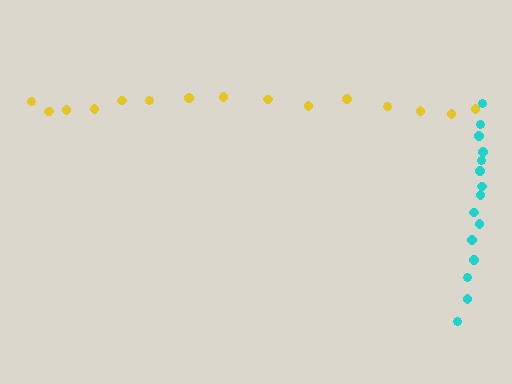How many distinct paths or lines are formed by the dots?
There are 2 distinct paths.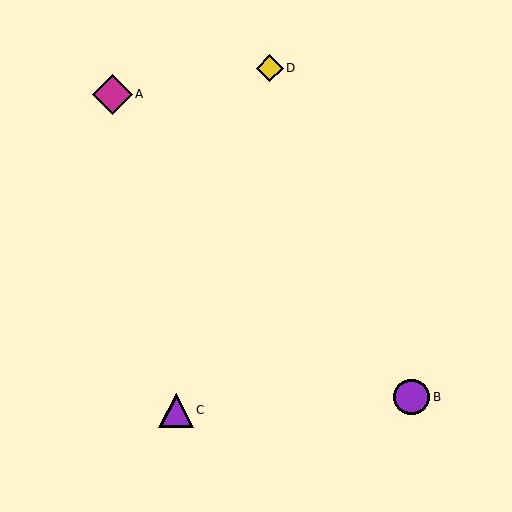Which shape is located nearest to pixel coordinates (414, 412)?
The purple circle (labeled B) at (412, 397) is nearest to that location.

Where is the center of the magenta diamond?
The center of the magenta diamond is at (112, 94).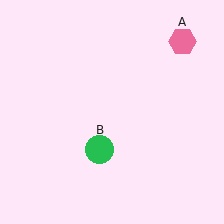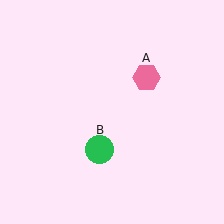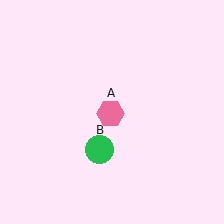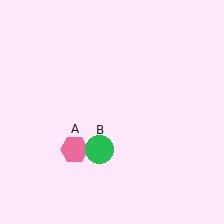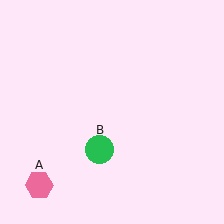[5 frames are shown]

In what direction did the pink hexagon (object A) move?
The pink hexagon (object A) moved down and to the left.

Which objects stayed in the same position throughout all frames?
Green circle (object B) remained stationary.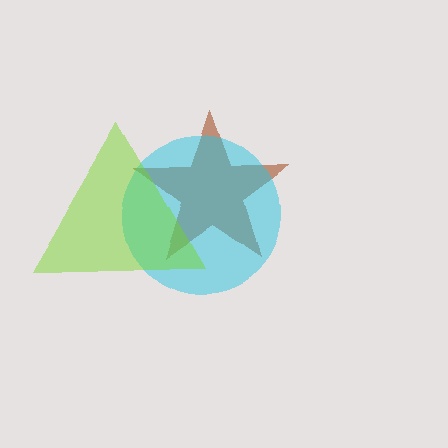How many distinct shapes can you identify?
There are 3 distinct shapes: a brown star, a cyan circle, a lime triangle.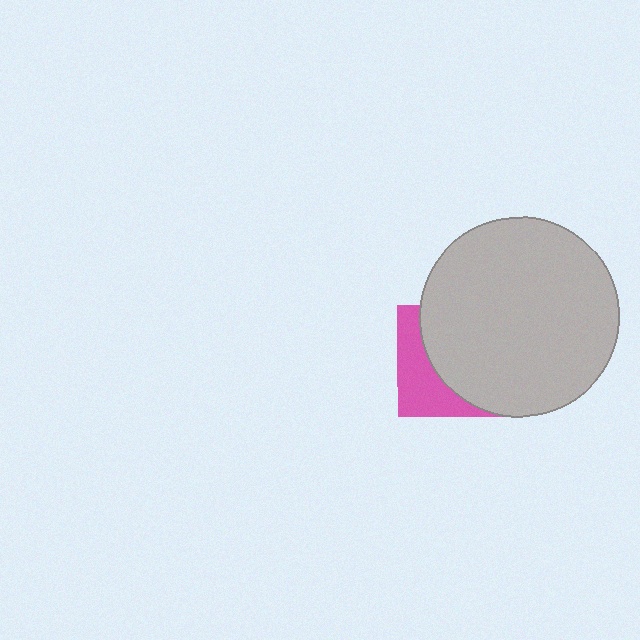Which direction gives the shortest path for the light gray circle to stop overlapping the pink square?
Moving right gives the shortest separation.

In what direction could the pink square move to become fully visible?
The pink square could move left. That would shift it out from behind the light gray circle entirely.